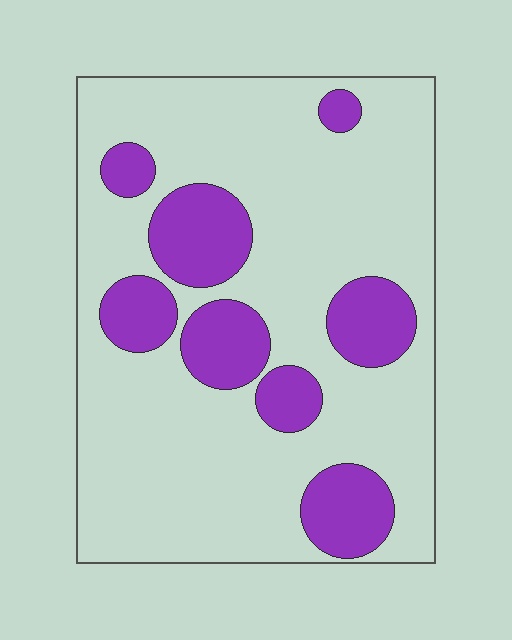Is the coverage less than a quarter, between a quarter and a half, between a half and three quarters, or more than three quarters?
Less than a quarter.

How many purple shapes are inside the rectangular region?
8.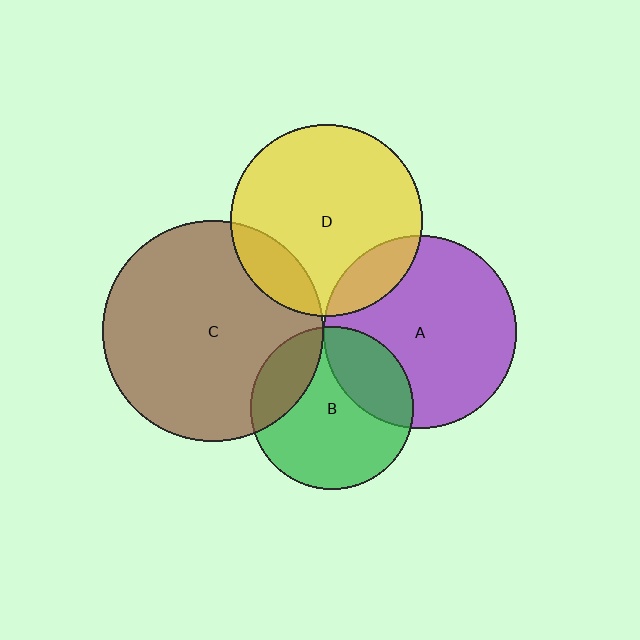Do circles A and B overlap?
Yes.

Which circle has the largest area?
Circle C (brown).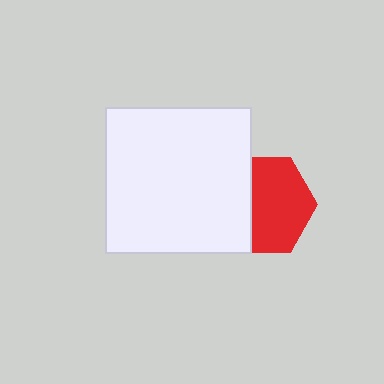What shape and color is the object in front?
The object in front is a white square.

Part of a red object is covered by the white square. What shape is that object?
It is a hexagon.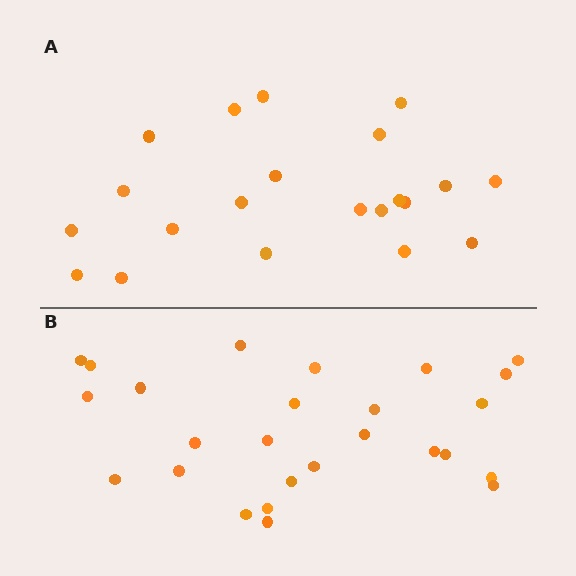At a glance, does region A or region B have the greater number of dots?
Region B (the bottom region) has more dots.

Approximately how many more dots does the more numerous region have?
Region B has about 5 more dots than region A.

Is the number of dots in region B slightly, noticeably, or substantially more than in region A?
Region B has only slightly more — the two regions are fairly close. The ratio is roughly 1.2 to 1.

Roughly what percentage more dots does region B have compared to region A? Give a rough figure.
About 25% more.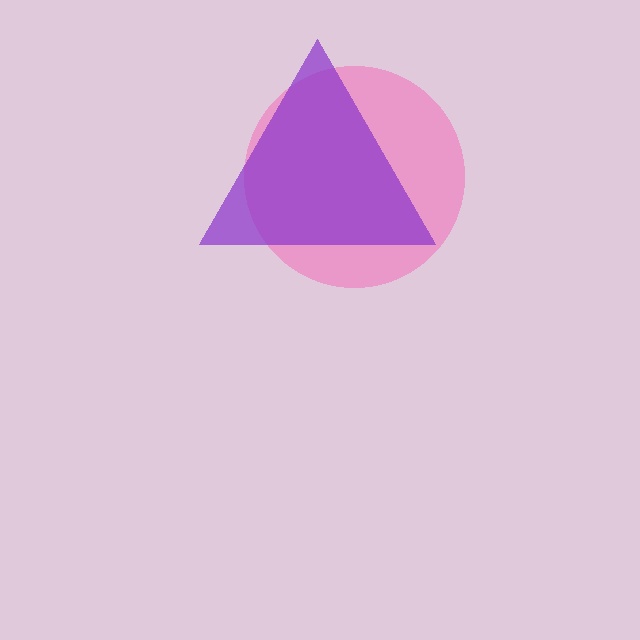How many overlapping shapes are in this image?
There are 2 overlapping shapes in the image.